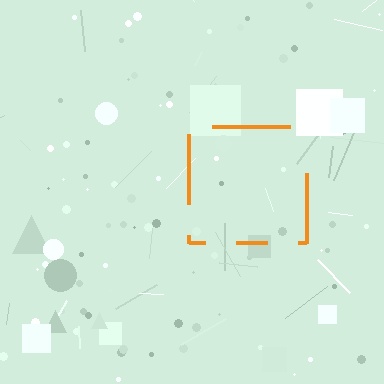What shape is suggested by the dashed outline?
The dashed outline suggests a square.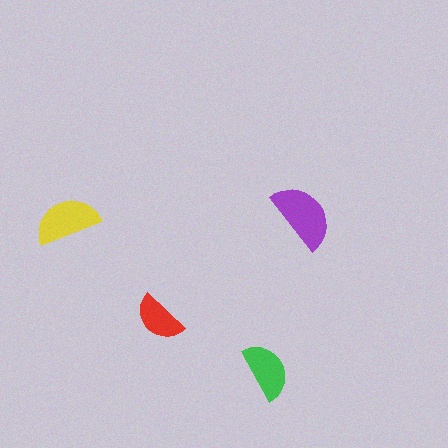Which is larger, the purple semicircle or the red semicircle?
The purple one.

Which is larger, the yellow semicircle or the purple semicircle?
The purple one.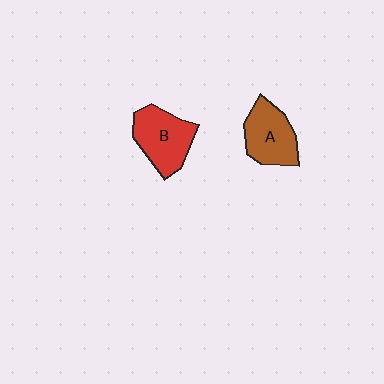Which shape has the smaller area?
Shape A (brown).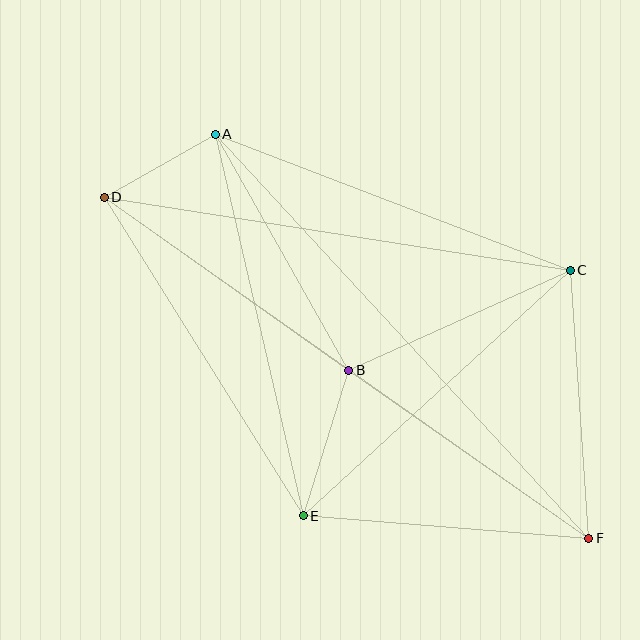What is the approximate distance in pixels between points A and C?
The distance between A and C is approximately 380 pixels.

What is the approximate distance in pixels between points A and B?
The distance between A and B is approximately 271 pixels.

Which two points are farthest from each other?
Points D and F are farthest from each other.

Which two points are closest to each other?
Points A and D are closest to each other.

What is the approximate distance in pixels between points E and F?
The distance between E and F is approximately 286 pixels.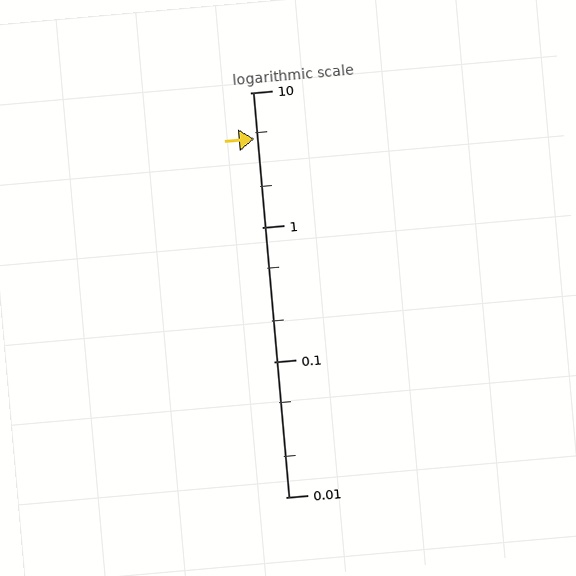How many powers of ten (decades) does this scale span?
The scale spans 3 decades, from 0.01 to 10.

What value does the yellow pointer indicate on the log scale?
The pointer indicates approximately 4.5.